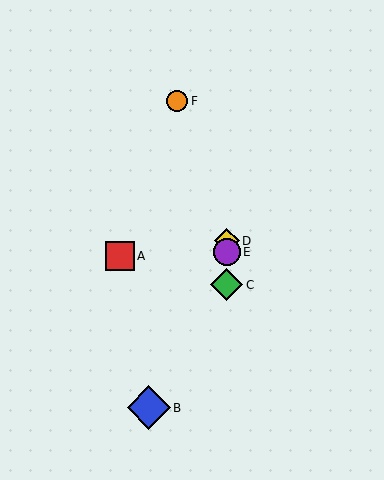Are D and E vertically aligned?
Yes, both are at x≈227.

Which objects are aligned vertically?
Objects C, D, E are aligned vertically.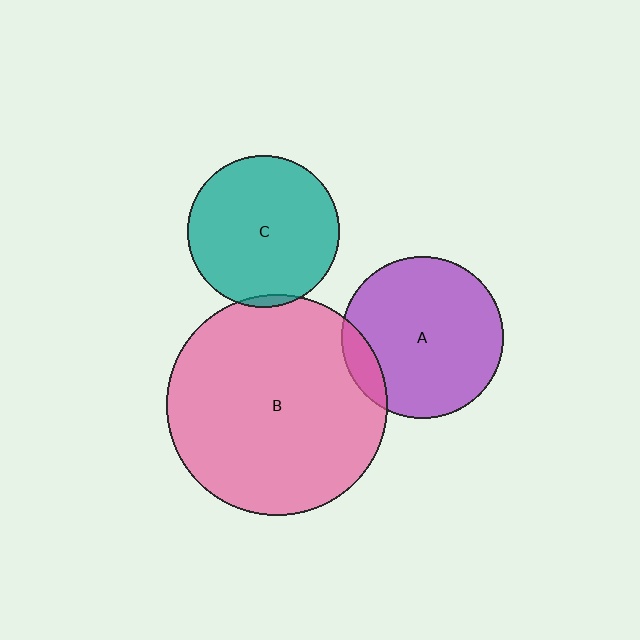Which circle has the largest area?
Circle B (pink).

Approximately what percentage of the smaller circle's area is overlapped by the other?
Approximately 5%.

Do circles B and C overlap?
Yes.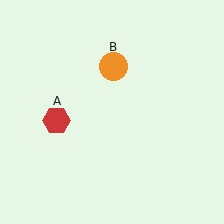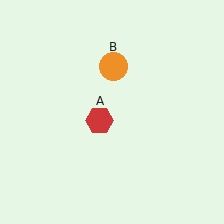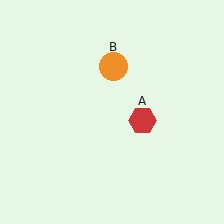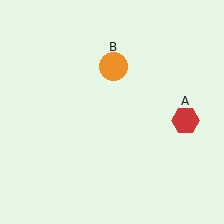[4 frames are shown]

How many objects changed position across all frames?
1 object changed position: red hexagon (object A).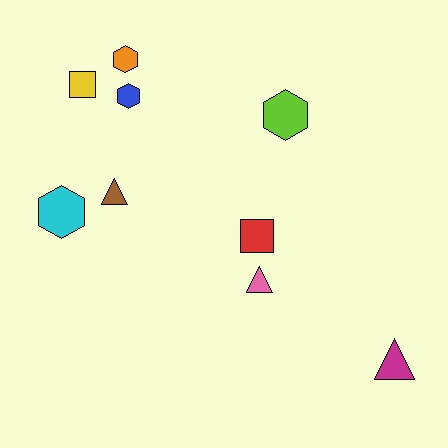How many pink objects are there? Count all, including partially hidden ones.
There is 1 pink object.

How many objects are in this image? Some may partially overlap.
There are 9 objects.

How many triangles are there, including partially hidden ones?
There are 3 triangles.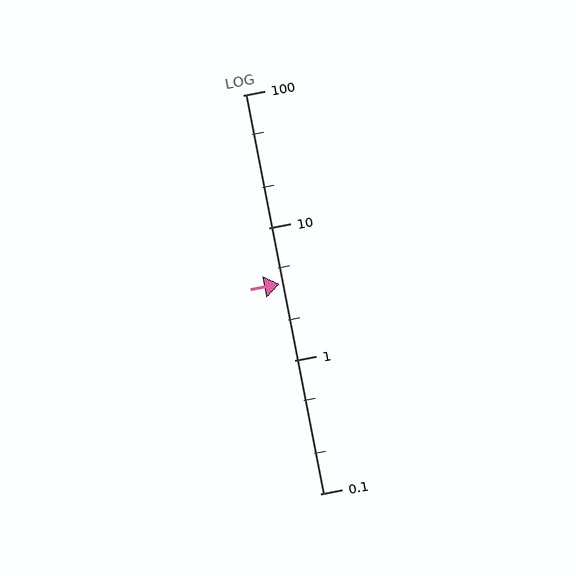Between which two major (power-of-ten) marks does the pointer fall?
The pointer is between 1 and 10.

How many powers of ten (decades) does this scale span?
The scale spans 3 decades, from 0.1 to 100.